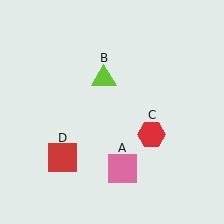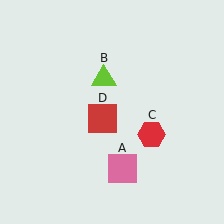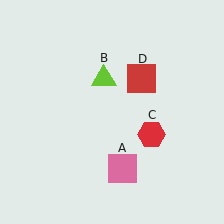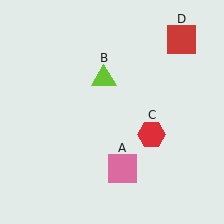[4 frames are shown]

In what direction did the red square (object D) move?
The red square (object D) moved up and to the right.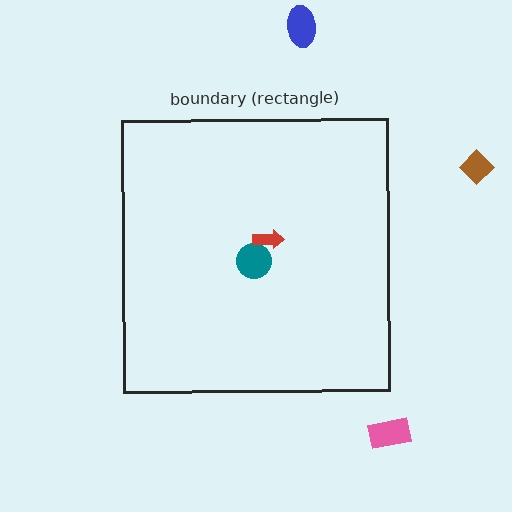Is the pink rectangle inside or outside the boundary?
Outside.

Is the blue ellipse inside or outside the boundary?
Outside.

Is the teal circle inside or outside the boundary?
Inside.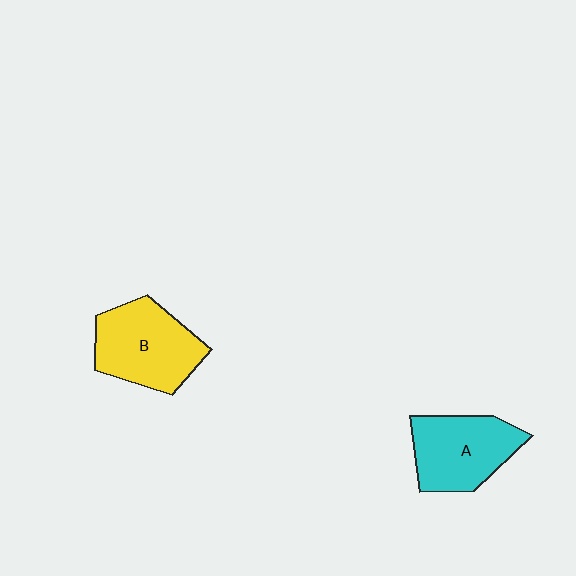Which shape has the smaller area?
Shape A (cyan).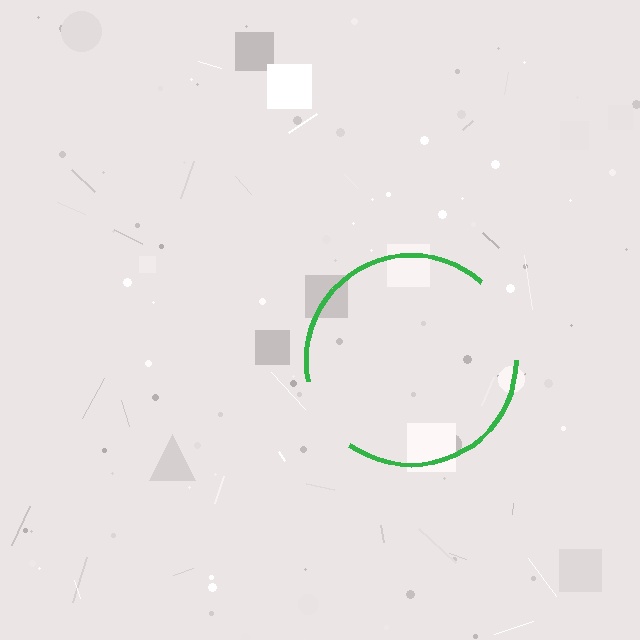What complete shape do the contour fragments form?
The contour fragments form a circle.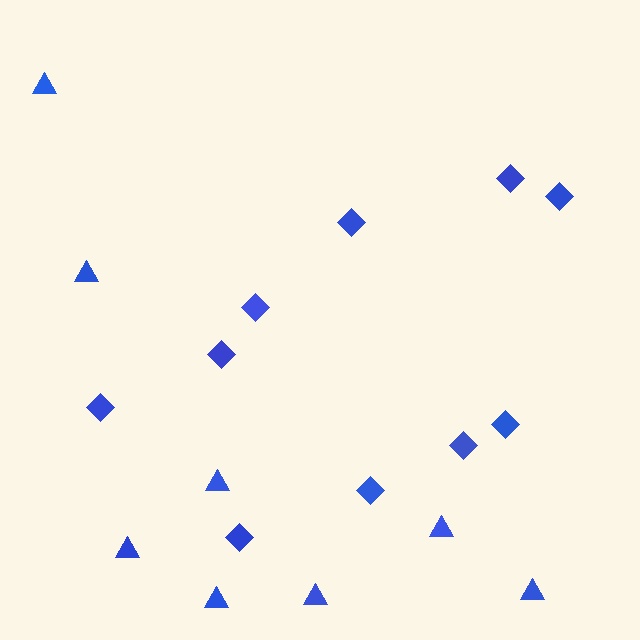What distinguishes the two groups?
There are 2 groups: one group of triangles (8) and one group of diamonds (10).